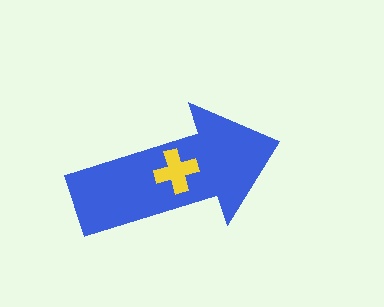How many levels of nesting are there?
2.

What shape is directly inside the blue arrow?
The yellow cross.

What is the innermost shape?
The yellow cross.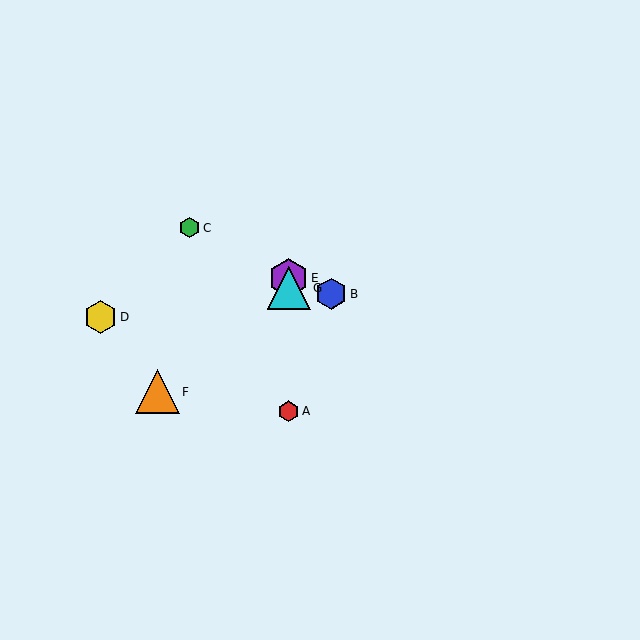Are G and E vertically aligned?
Yes, both are at x≈289.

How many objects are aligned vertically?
3 objects (A, E, G) are aligned vertically.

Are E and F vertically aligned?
No, E is at x≈289 and F is at x≈158.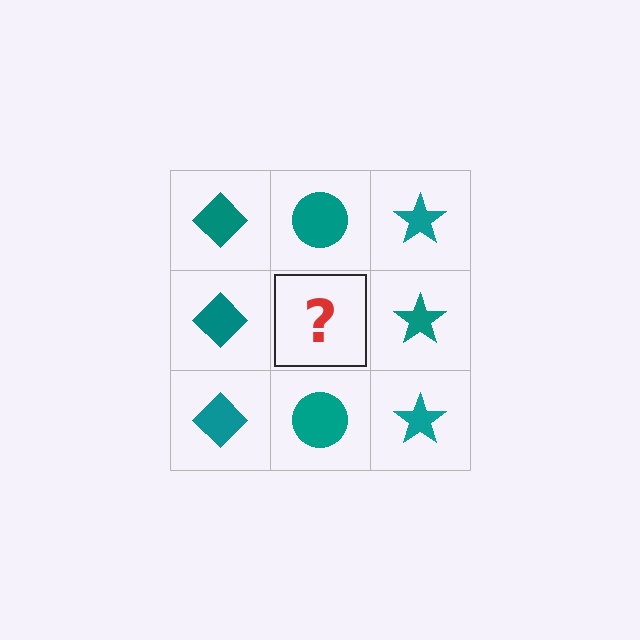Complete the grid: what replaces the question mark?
The question mark should be replaced with a teal circle.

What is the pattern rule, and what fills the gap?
The rule is that each column has a consistent shape. The gap should be filled with a teal circle.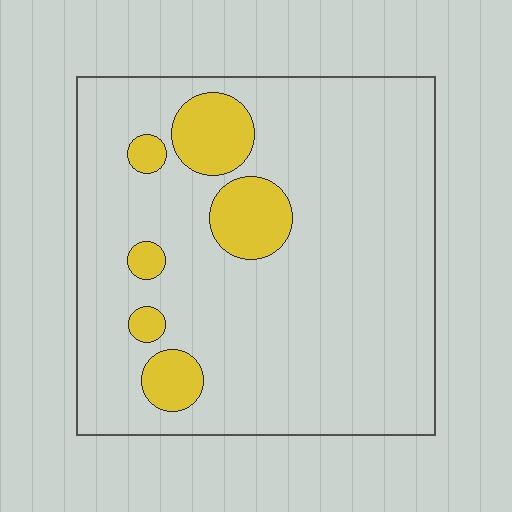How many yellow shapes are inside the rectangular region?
6.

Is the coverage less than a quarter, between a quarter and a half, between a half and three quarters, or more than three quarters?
Less than a quarter.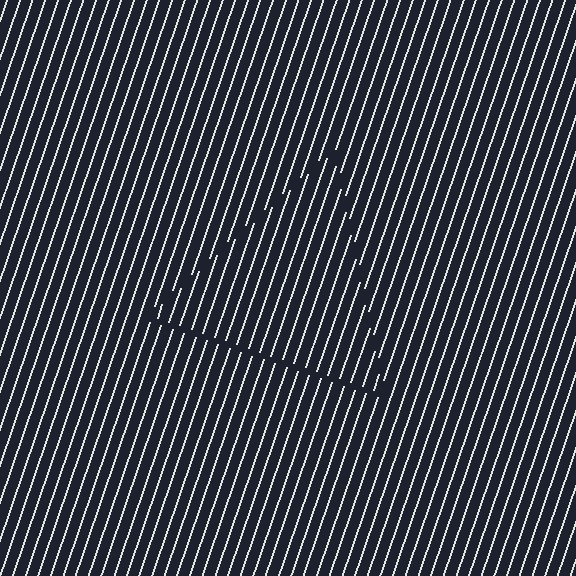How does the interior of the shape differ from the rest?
The interior of the shape contains the same grating, shifted by half a period — the contour is defined by the phase discontinuity where line-ends from the inner and outer gratings abut.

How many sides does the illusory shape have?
3 sides — the line-ends trace a triangle.